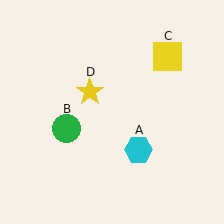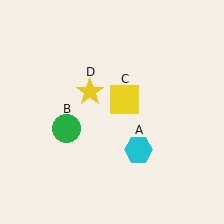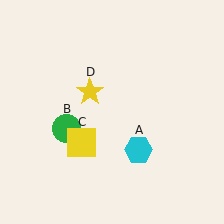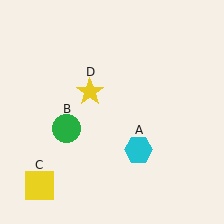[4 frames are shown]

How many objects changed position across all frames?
1 object changed position: yellow square (object C).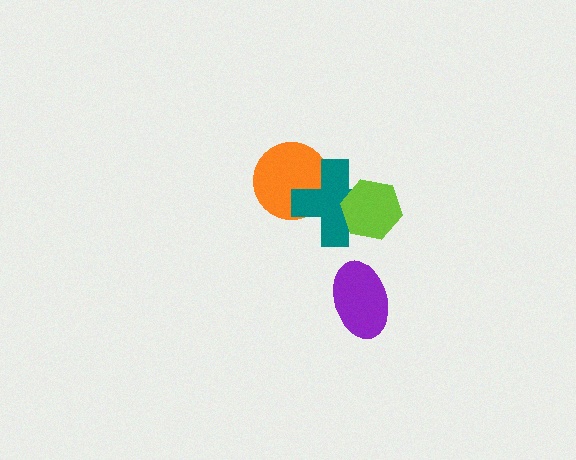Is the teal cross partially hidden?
Yes, it is partially covered by another shape.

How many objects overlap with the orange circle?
1 object overlaps with the orange circle.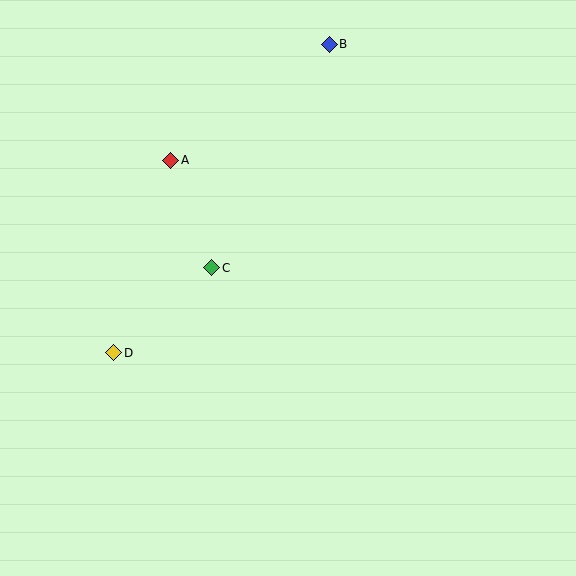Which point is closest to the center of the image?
Point C at (212, 268) is closest to the center.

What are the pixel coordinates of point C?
Point C is at (212, 268).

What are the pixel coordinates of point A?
Point A is at (171, 160).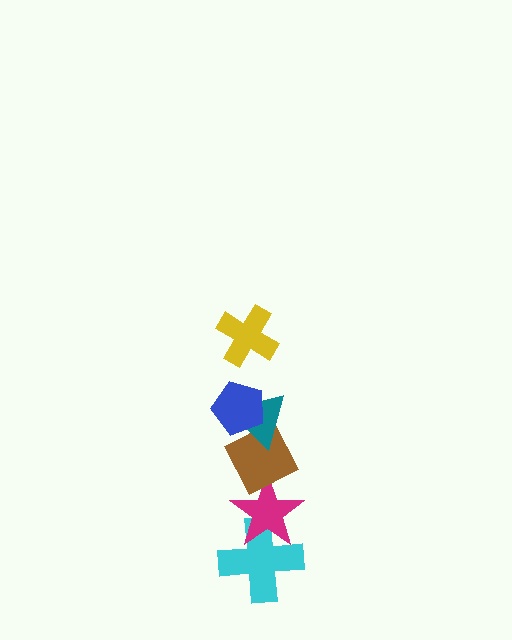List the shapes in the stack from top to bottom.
From top to bottom: the yellow cross, the blue pentagon, the teal triangle, the brown diamond, the magenta star, the cyan cross.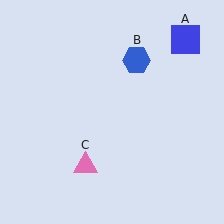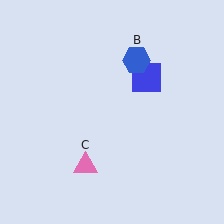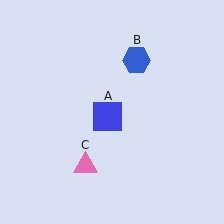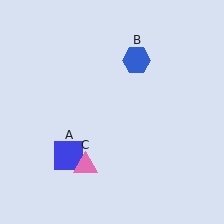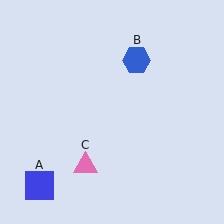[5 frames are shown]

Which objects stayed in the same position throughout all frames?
Blue hexagon (object B) and pink triangle (object C) remained stationary.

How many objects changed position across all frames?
1 object changed position: blue square (object A).